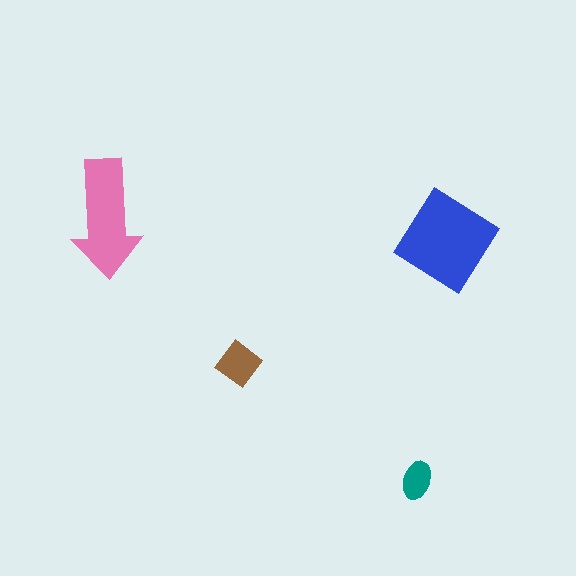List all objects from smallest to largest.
The teal ellipse, the brown diamond, the pink arrow, the blue diamond.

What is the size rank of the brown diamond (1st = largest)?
3rd.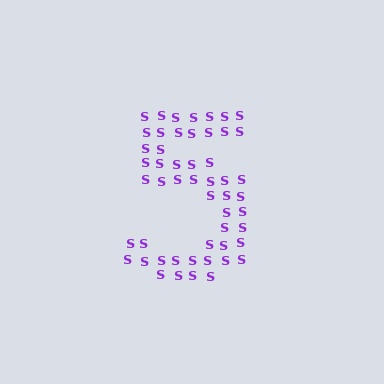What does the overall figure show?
The overall figure shows the digit 5.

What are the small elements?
The small elements are letter S's.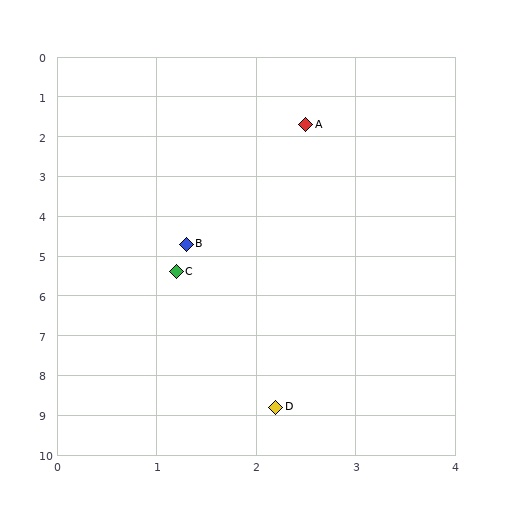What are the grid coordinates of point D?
Point D is at approximately (2.2, 8.8).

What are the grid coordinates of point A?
Point A is at approximately (2.5, 1.7).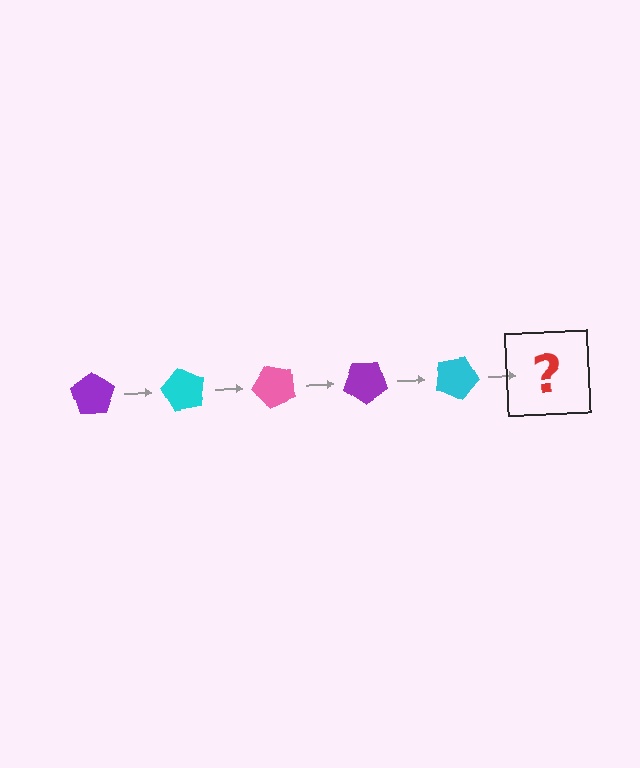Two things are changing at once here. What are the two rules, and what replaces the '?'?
The two rules are that it rotates 60 degrees each step and the color cycles through purple, cyan, and pink. The '?' should be a pink pentagon, rotated 300 degrees from the start.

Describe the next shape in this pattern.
It should be a pink pentagon, rotated 300 degrees from the start.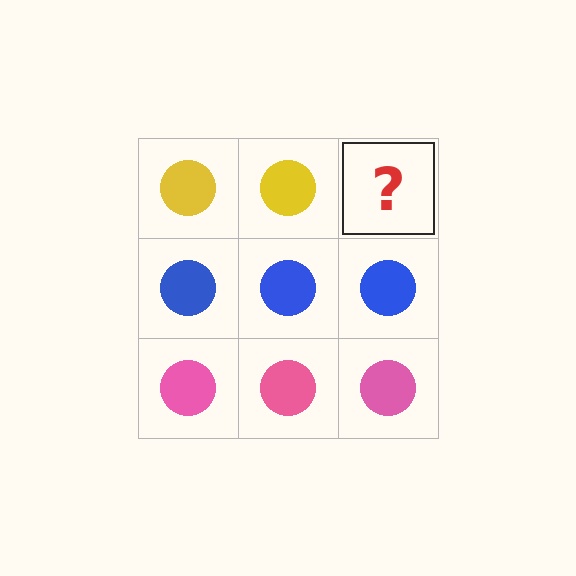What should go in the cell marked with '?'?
The missing cell should contain a yellow circle.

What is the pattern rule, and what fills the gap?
The rule is that each row has a consistent color. The gap should be filled with a yellow circle.